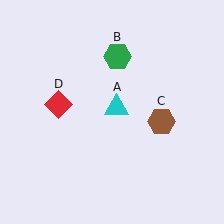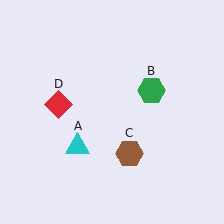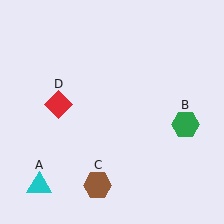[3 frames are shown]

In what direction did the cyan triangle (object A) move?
The cyan triangle (object A) moved down and to the left.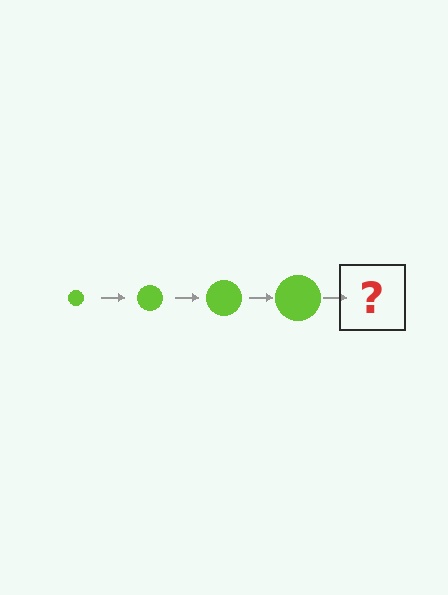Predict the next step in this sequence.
The next step is a lime circle, larger than the previous one.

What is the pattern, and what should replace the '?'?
The pattern is that the circle gets progressively larger each step. The '?' should be a lime circle, larger than the previous one.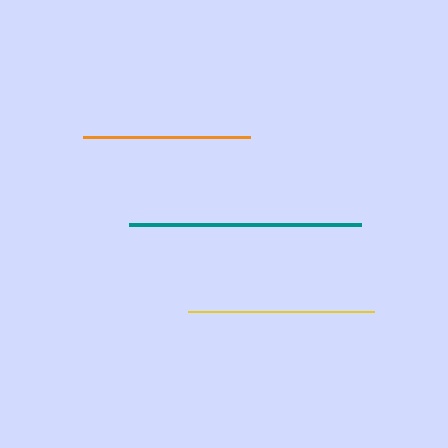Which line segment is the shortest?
The orange line is the shortest at approximately 167 pixels.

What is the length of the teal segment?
The teal segment is approximately 232 pixels long.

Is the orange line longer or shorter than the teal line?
The teal line is longer than the orange line.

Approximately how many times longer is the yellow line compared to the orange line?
The yellow line is approximately 1.1 times the length of the orange line.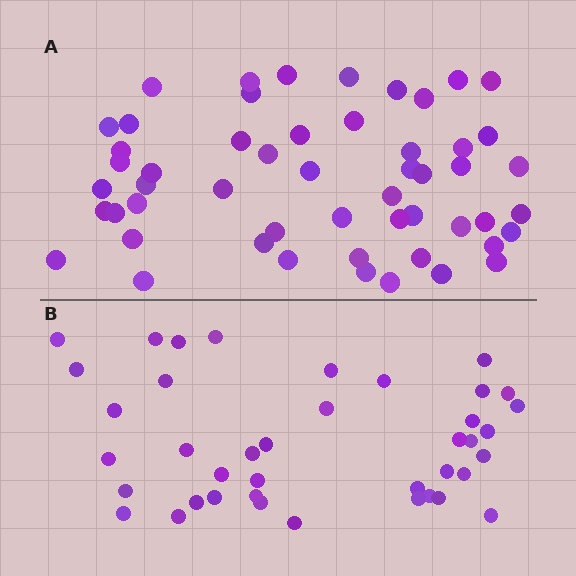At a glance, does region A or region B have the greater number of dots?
Region A (the top region) has more dots.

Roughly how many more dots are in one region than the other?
Region A has approximately 15 more dots than region B.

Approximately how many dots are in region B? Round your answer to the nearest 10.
About 40 dots.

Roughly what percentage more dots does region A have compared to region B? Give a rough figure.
About 30% more.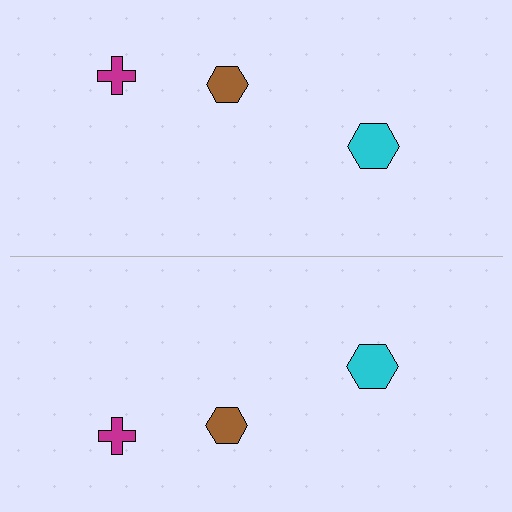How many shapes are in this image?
There are 6 shapes in this image.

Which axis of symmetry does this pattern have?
The pattern has a horizontal axis of symmetry running through the center of the image.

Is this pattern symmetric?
Yes, this pattern has bilateral (reflection) symmetry.